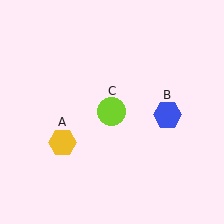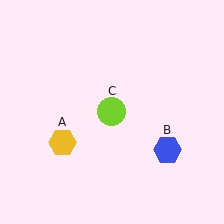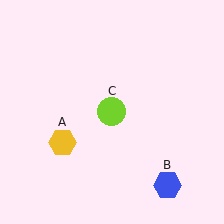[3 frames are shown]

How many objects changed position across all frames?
1 object changed position: blue hexagon (object B).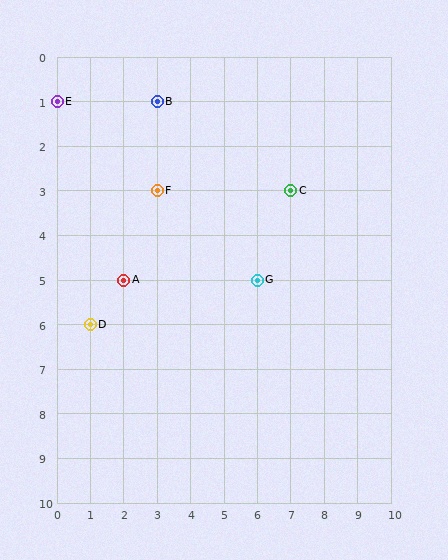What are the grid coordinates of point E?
Point E is at grid coordinates (0, 1).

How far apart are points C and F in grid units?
Points C and F are 4 columns apart.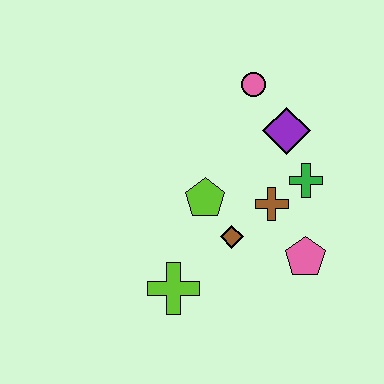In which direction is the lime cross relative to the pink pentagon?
The lime cross is to the left of the pink pentagon.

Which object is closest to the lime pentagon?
The brown diamond is closest to the lime pentagon.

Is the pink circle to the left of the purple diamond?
Yes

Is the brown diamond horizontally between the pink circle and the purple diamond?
No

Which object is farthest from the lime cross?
The pink circle is farthest from the lime cross.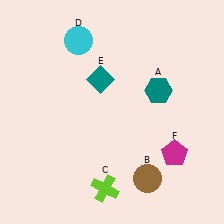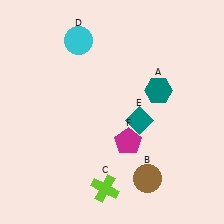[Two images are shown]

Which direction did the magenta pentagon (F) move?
The magenta pentagon (F) moved left.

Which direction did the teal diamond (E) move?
The teal diamond (E) moved down.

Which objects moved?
The objects that moved are: the teal diamond (E), the magenta pentagon (F).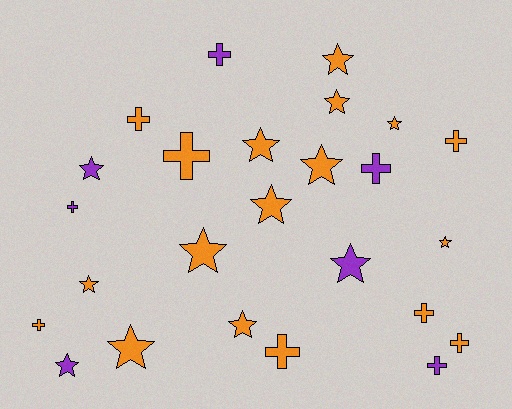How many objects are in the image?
There are 25 objects.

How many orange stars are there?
There are 11 orange stars.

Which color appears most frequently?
Orange, with 18 objects.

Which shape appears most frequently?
Star, with 14 objects.